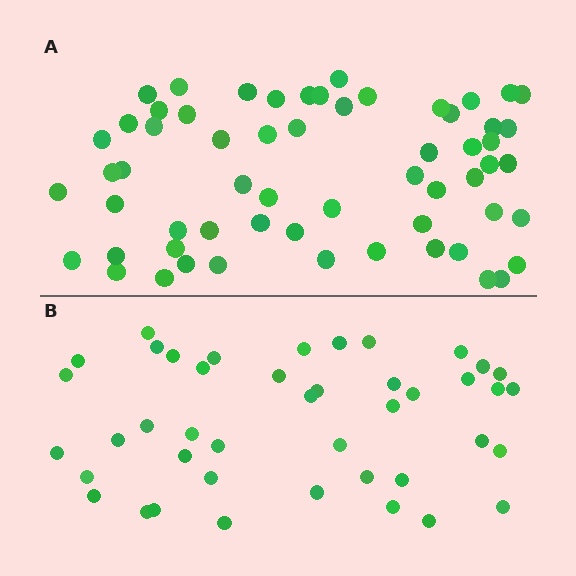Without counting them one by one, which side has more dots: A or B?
Region A (the top region) has more dots.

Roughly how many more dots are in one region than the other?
Region A has approximately 15 more dots than region B.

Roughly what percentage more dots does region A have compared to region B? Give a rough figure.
About 40% more.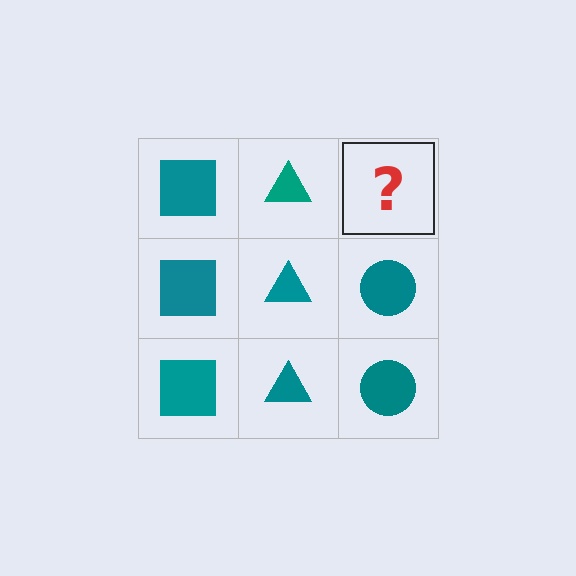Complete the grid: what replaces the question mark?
The question mark should be replaced with a teal circle.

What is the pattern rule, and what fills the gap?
The rule is that each column has a consistent shape. The gap should be filled with a teal circle.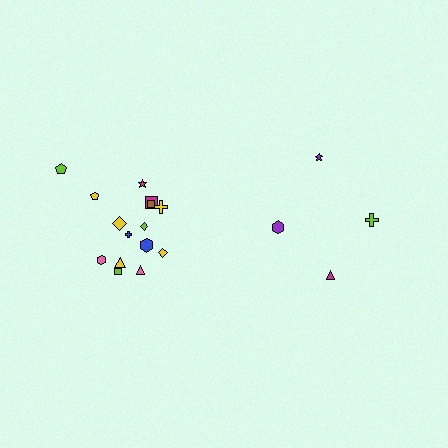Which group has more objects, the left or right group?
The left group.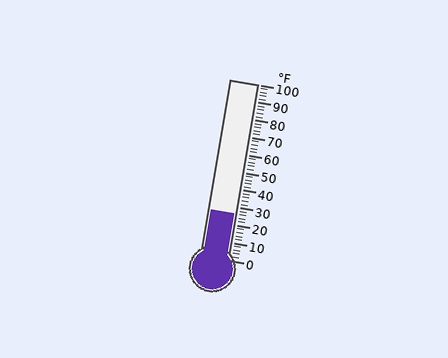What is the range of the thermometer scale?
The thermometer scale ranges from 0°F to 100°F.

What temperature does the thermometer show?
The thermometer shows approximately 26°F.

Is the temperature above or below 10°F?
The temperature is above 10°F.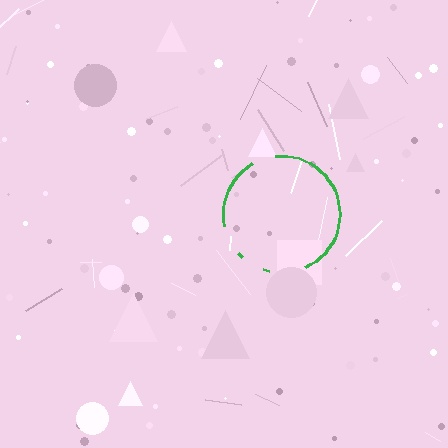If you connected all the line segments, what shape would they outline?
They would outline a circle.